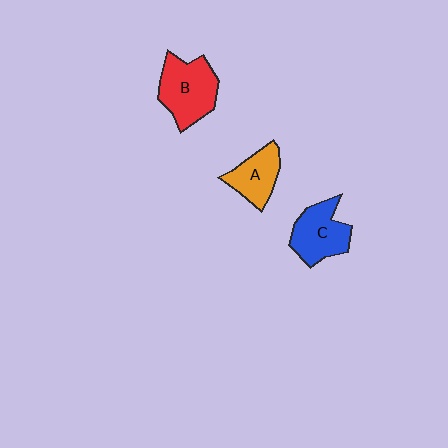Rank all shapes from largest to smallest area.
From largest to smallest: B (red), C (blue), A (orange).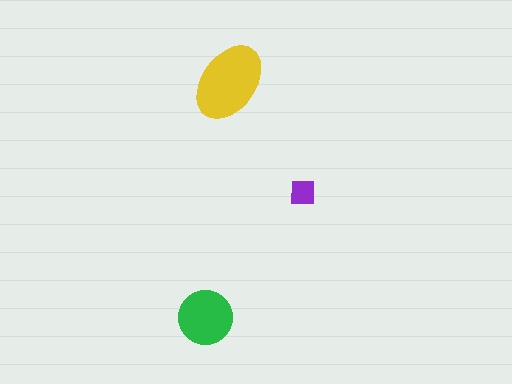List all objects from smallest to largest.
The purple square, the green circle, the yellow ellipse.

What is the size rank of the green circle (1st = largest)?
2nd.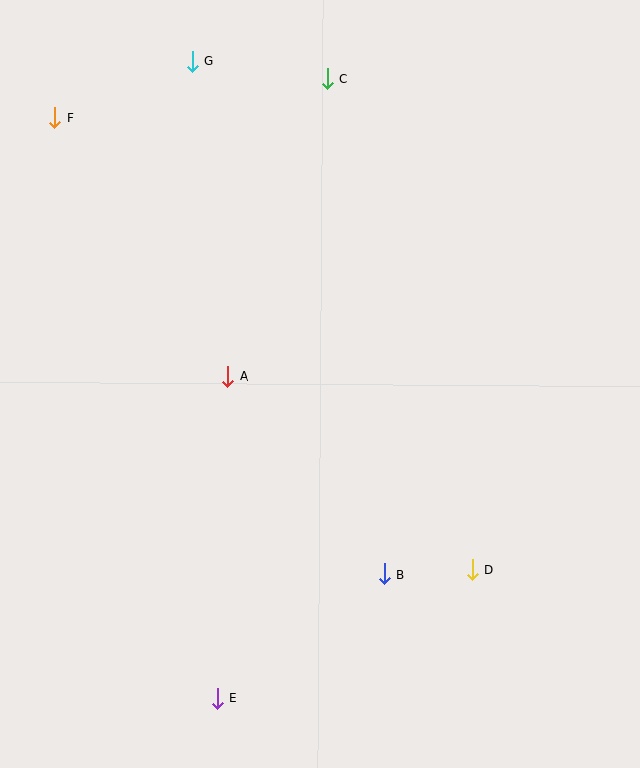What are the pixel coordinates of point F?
Point F is at (55, 118).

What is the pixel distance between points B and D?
The distance between B and D is 89 pixels.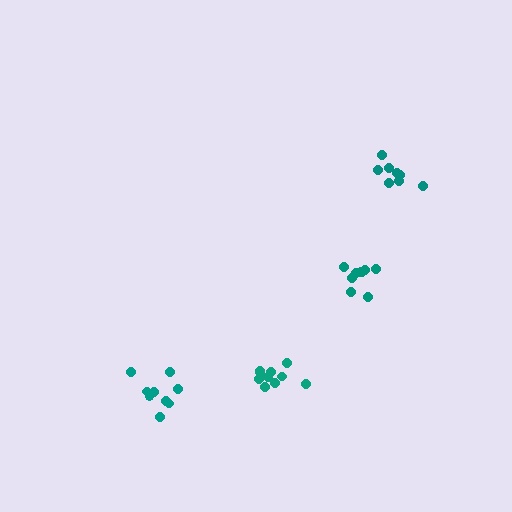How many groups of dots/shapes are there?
There are 4 groups.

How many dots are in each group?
Group 1: 10 dots, Group 2: 8 dots, Group 3: 9 dots, Group 4: 9 dots (36 total).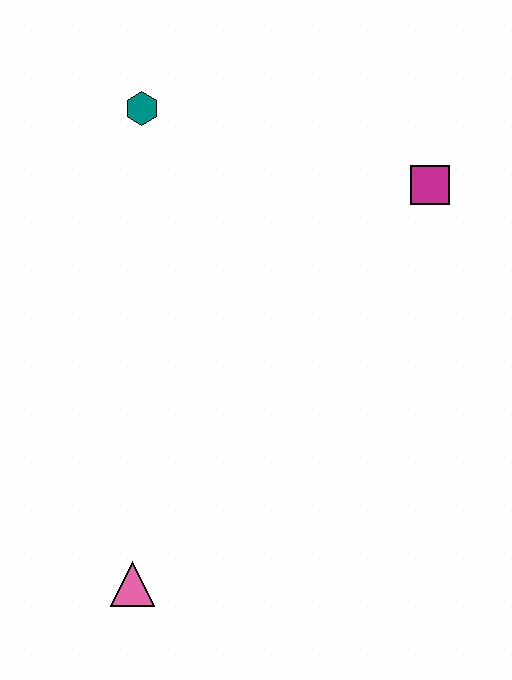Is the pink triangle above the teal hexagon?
No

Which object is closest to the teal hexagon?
The magenta square is closest to the teal hexagon.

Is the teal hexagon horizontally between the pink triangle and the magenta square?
Yes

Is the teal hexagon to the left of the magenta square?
Yes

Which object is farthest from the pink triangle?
The magenta square is farthest from the pink triangle.